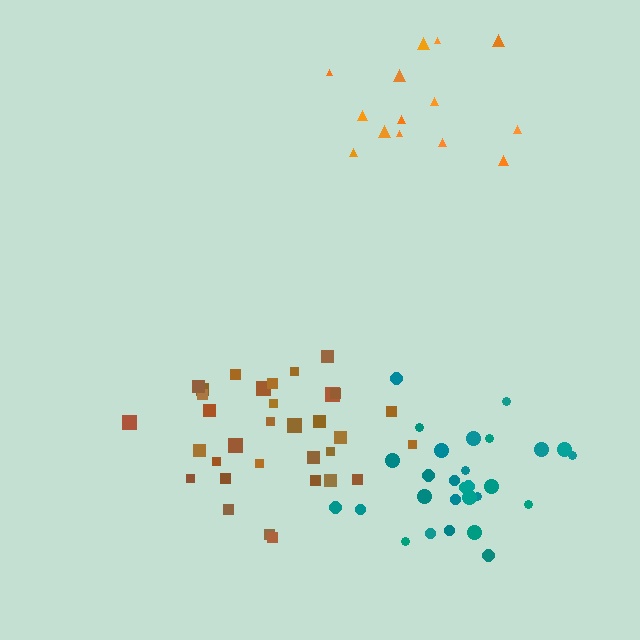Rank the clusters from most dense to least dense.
brown, teal, orange.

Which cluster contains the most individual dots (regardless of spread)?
Brown (33).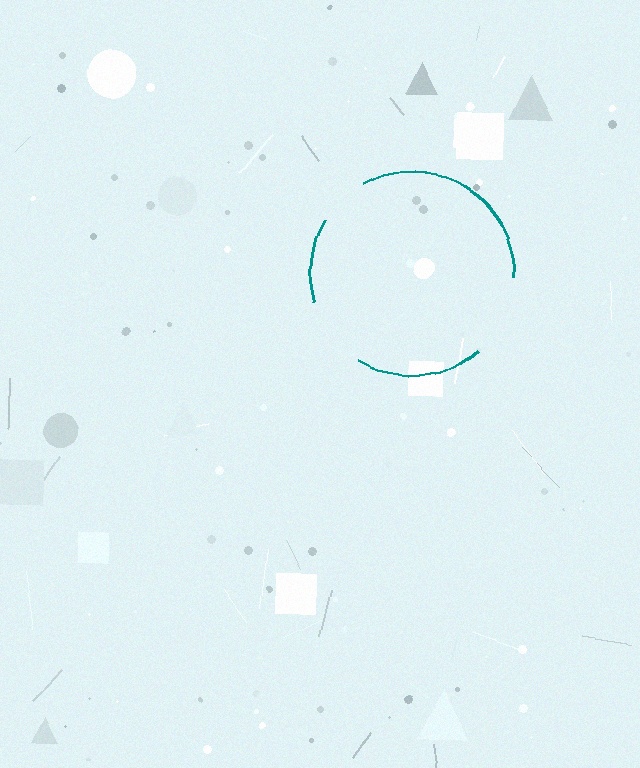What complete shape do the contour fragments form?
The contour fragments form a circle.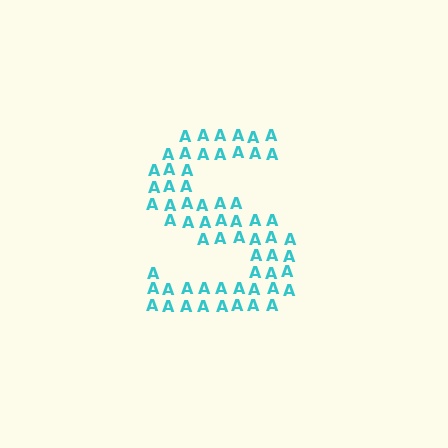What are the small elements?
The small elements are letter A's.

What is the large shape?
The large shape is the letter S.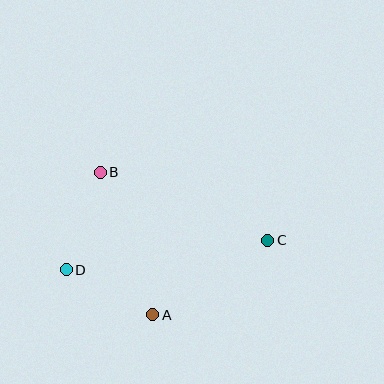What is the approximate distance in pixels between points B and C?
The distance between B and C is approximately 181 pixels.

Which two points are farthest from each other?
Points C and D are farthest from each other.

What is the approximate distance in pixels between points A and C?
The distance between A and C is approximately 137 pixels.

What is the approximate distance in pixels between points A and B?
The distance between A and B is approximately 152 pixels.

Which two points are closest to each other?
Points A and D are closest to each other.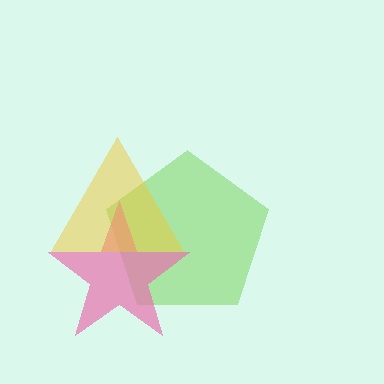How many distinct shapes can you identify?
There are 3 distinct shapes: a lime pentagon, a pink star, a yellow triangle.